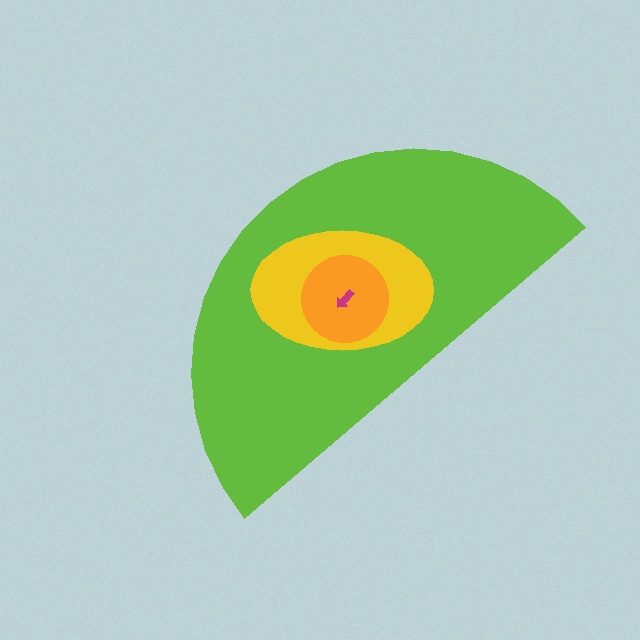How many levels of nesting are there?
4.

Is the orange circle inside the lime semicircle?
Yes.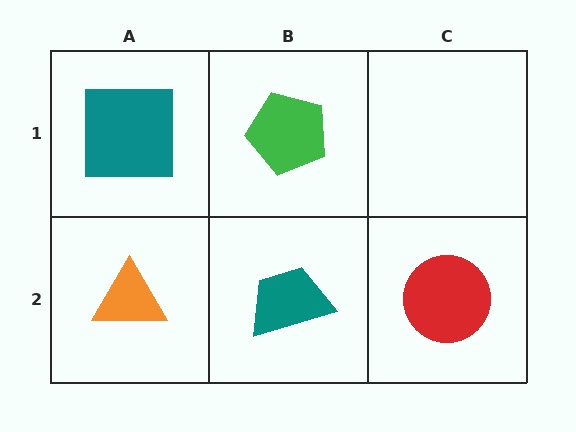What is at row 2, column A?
An orange triangle.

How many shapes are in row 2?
3 shapes.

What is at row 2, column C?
A red circle.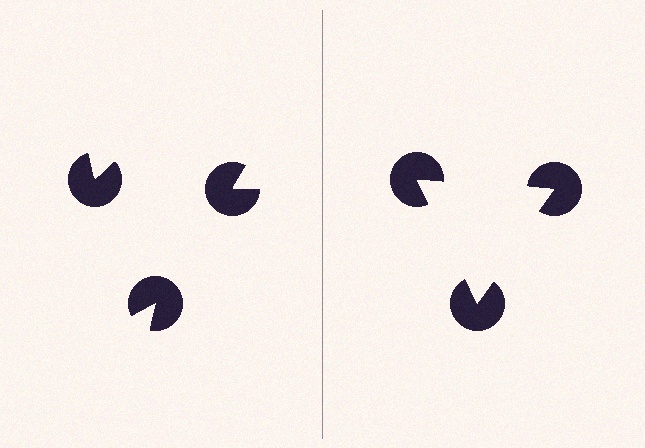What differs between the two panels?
The pac-man discs are positioned identically on both sides; only the wedge orientations differ. On the right they align to a triangle; on the left they are misaligned.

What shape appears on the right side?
An illusory triangle.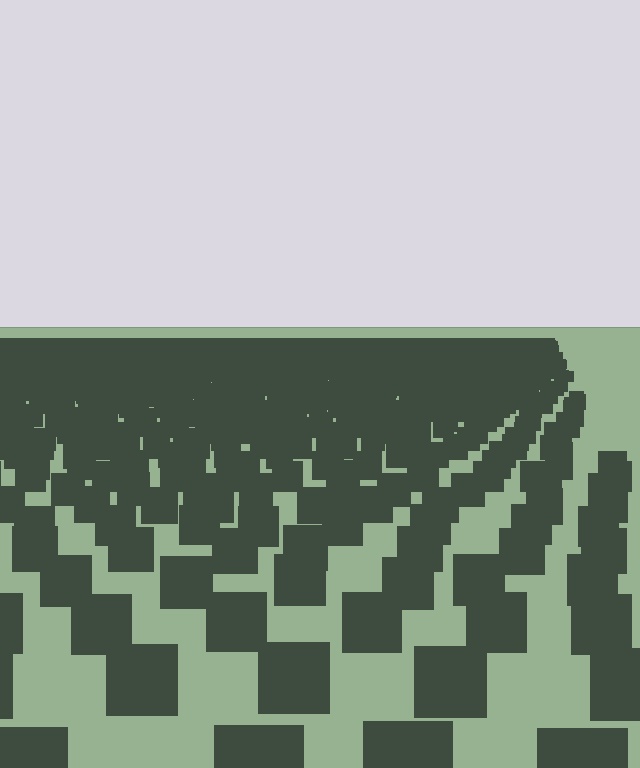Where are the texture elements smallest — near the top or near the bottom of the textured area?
Near the top.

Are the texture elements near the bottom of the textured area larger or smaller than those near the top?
Larger. Near the bottom, elements are closer to the viewer and appear at a bigger on-screen size.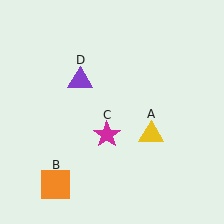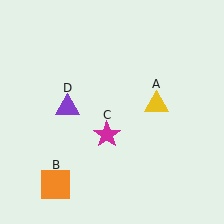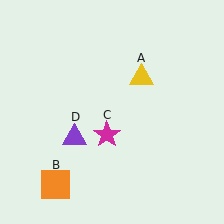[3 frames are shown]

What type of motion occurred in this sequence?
The yellow triangle (object A), purple triangle (object D) rotated counterclockwise around the center of the scene.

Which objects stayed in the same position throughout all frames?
Orange square (object B) and magenta star (object C) remained stationary.